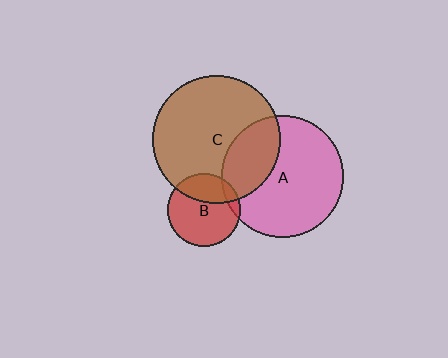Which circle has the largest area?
Circle C (brown).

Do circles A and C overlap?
Yes.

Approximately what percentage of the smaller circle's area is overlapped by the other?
Approximately 30%.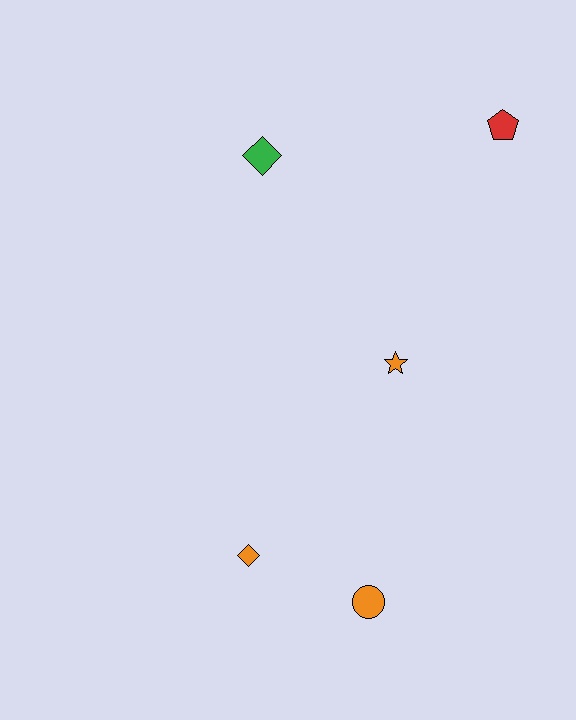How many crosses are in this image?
There are no crosses.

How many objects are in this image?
There are 5 objects.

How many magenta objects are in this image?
There are no magenta objects.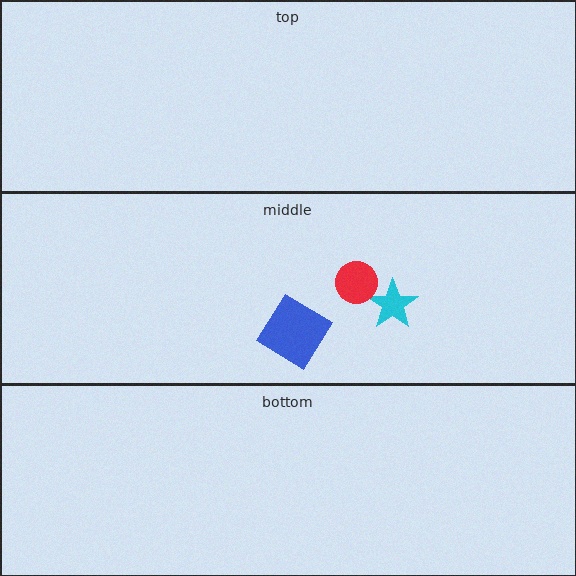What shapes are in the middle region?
The cyan star, the blue diamond, the red circle.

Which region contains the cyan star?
The middle region.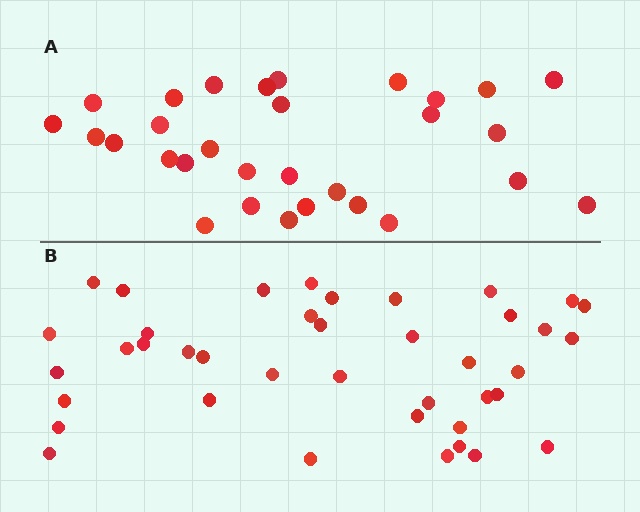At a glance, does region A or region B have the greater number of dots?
Region B (the bottom region) has more dots.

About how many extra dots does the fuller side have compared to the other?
Region B has roughly 10 or so more dots than region A.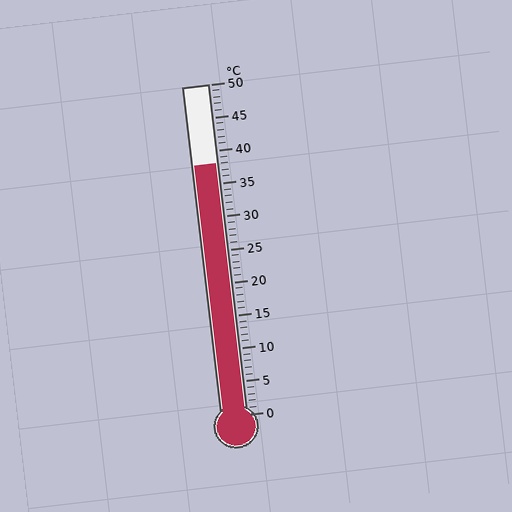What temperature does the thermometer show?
The thermometer shows approximately 38°C.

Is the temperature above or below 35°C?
The temperature is above 35°C.